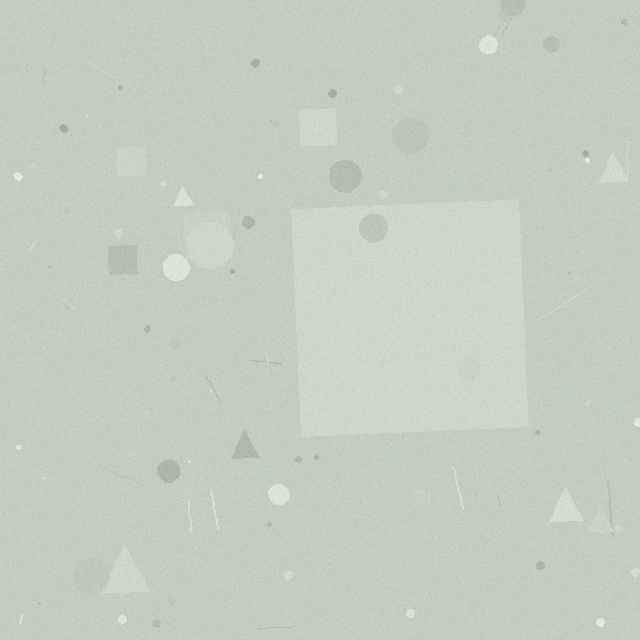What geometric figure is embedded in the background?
A square is embedded in the background.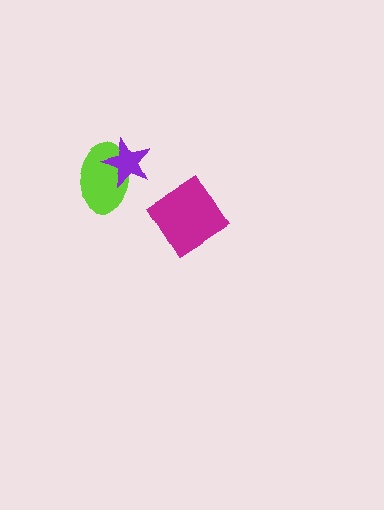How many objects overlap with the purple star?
1 object overlaps with the purple star.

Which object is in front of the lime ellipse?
The purple star is in front of the lime ellipse.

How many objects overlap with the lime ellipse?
1 object overlaps with the lime ellipse.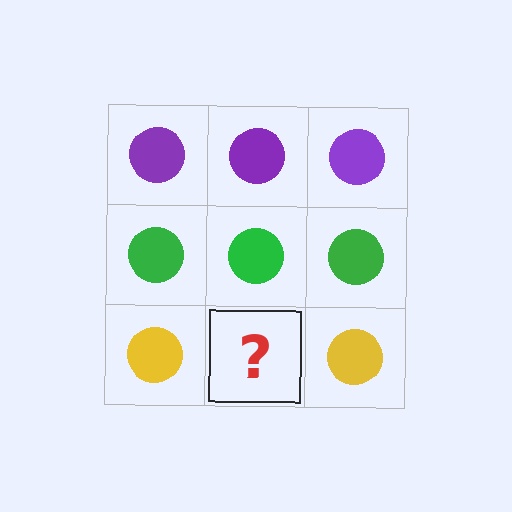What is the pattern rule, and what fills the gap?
The rule is that each row has a consistent color. The gap should be filled with a yellow circle.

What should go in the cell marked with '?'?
The missing cell should contain a yellow circle.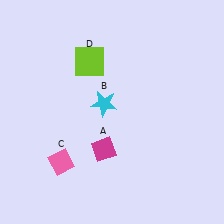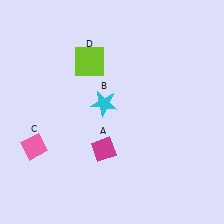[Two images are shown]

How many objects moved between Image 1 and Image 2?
1 object moved between the two images.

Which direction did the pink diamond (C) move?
The pink diamond (C) moved left.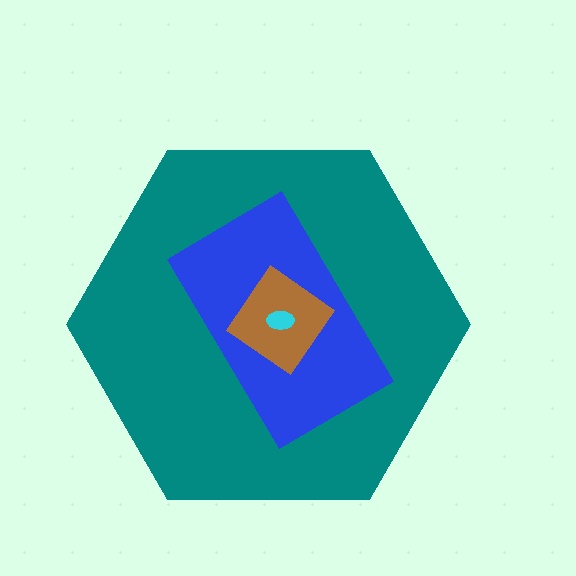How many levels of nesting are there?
4.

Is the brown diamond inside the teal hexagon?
Yes.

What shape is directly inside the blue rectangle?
The brown diamond.